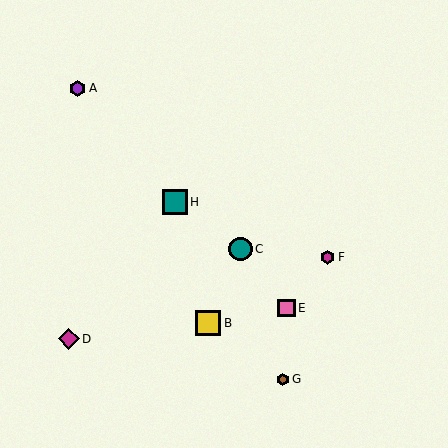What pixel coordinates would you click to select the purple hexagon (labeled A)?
Click at (78, 89) to select the purple hexagon A.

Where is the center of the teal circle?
The center of the teal circle is at (240, 249).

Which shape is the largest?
The yellow square (labeled B) is the largest.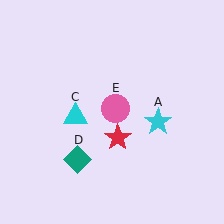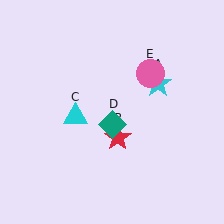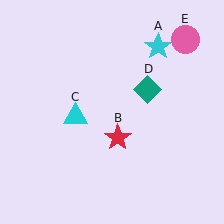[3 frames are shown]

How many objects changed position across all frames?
3 objects changed position: cyan star (object A), teal diamond (object D), pink circle (object E).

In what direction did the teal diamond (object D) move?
The teal diamond (object D) moved up and to the right.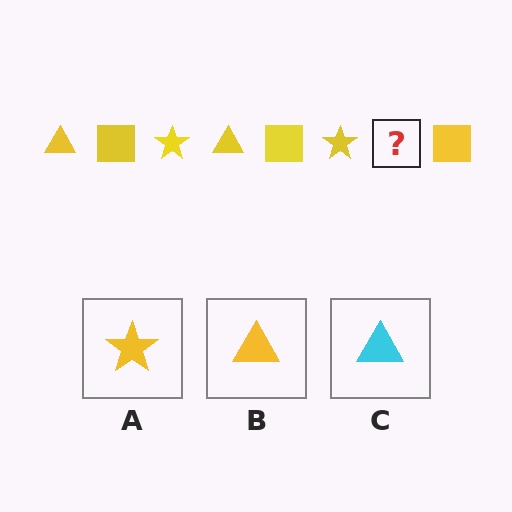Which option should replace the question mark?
Option B.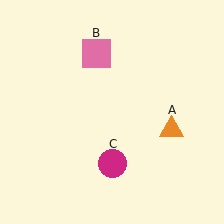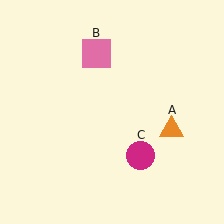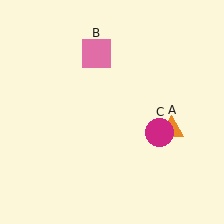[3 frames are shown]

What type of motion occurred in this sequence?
The magenta circle (object C) rotated counterclockwise around the center of the scene.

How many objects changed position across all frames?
1 object changed position: magenta circle (object C).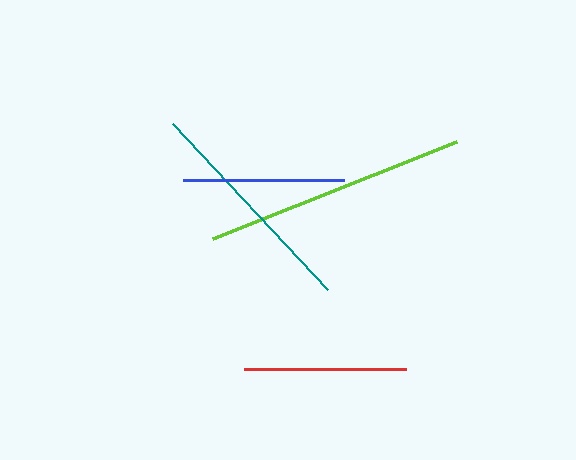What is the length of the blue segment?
The blue segment is approximately 162 pixels long.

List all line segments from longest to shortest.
From longest to shortest: lime, teal, red, blue.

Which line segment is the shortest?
The blue line is the shortest at approximately 162 pixels.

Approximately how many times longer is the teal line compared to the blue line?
The teal line is approximately 1.4 times the length of the blue line.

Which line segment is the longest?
The lime line is the longest at approximately 263 pixels.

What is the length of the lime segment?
The lime segment is approximately 263 pixels long.